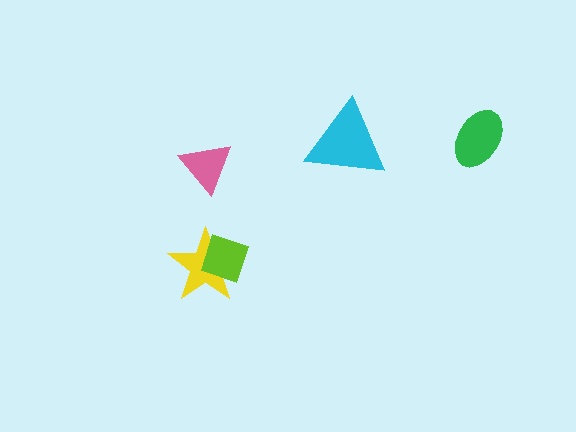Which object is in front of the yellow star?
The lime diamond is in front of the yellow star.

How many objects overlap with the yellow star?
1 object overlaps with the yellow star.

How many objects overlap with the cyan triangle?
0 objects overlap with the cyan triangle.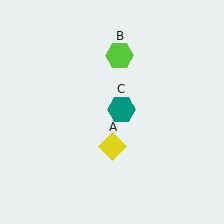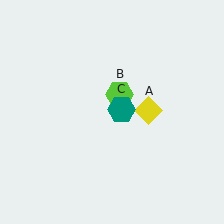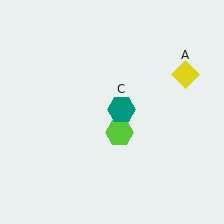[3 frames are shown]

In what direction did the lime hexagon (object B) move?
The lime hexagon (object B) moved down.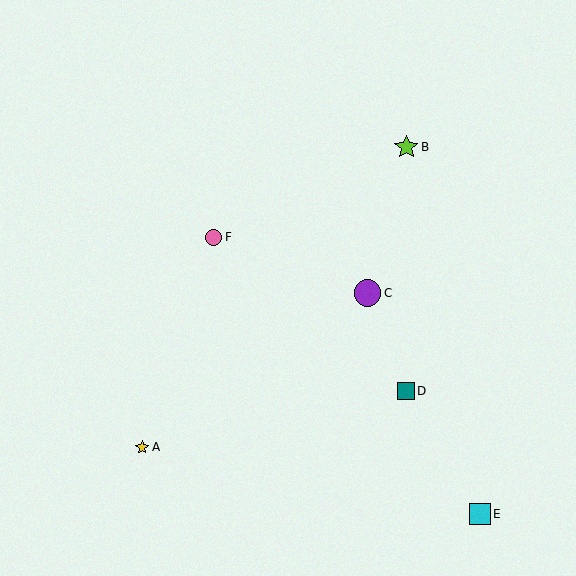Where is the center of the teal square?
The center of the teal square is at (406, 391).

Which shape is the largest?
The purple circle (labeled C) is the largest.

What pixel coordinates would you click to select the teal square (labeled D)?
Click at (406, 391) to select the teal square D.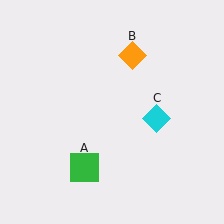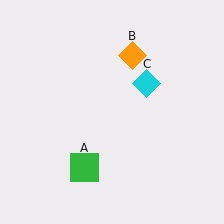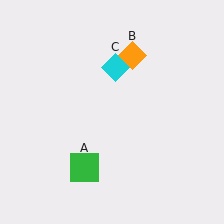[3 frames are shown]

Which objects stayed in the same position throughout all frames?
Green square (object A) and orange diamond (object B) remained stationary.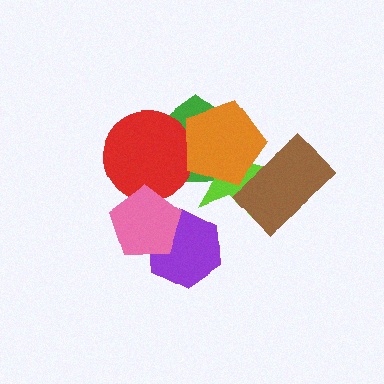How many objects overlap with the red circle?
3 objects overlap with the red circle.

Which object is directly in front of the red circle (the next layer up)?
The pink pentagon is directly in front of the red circle.